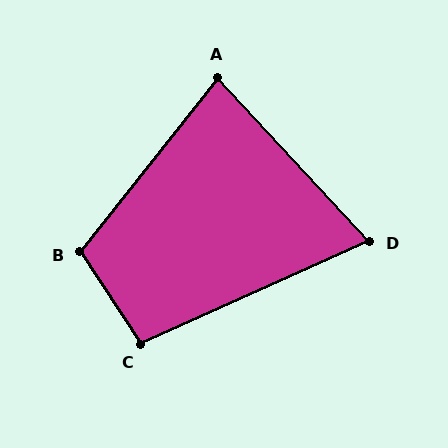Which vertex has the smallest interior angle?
D, at approximately 71 degrees.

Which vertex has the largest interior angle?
B, at approximately 109 degrees.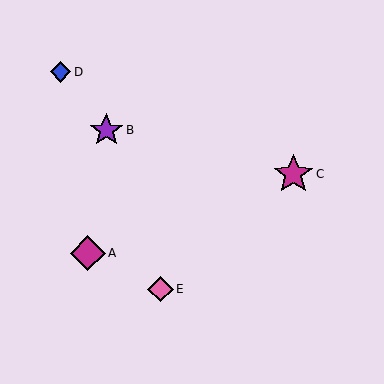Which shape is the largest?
The magenta star (labeled C) is the largest.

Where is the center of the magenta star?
The center of the magenta star is at (293, 174).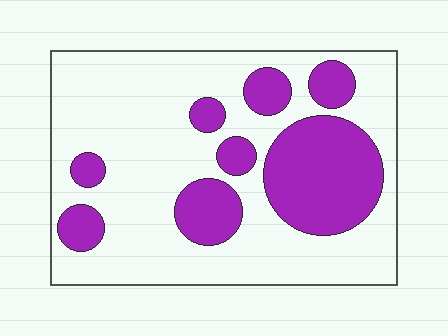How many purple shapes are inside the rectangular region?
8.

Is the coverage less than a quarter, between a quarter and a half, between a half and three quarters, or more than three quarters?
Between a quarter and a half.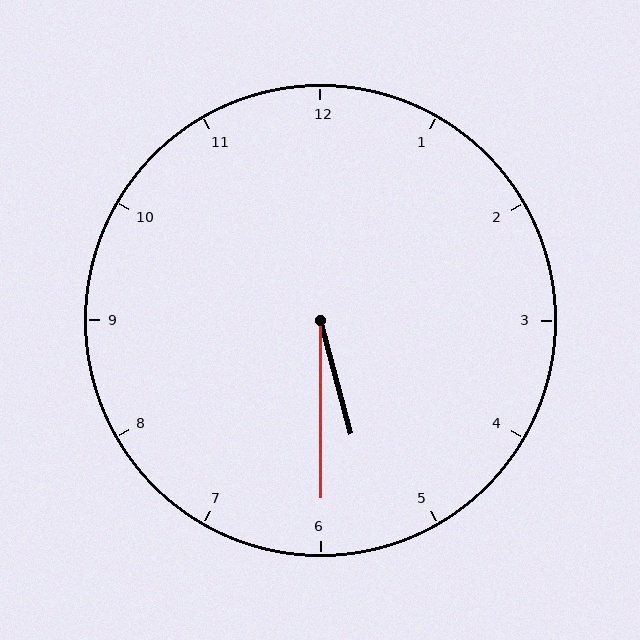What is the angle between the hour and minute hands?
Approximately 15 degrees.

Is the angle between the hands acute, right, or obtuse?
It is acute.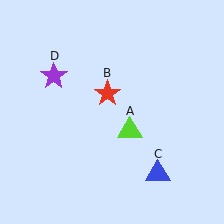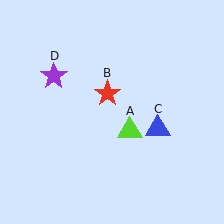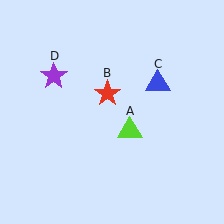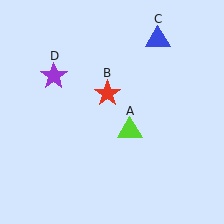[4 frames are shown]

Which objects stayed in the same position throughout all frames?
Lime triangle (object A) and red star (object B) and purple star (object D) remained stationary.